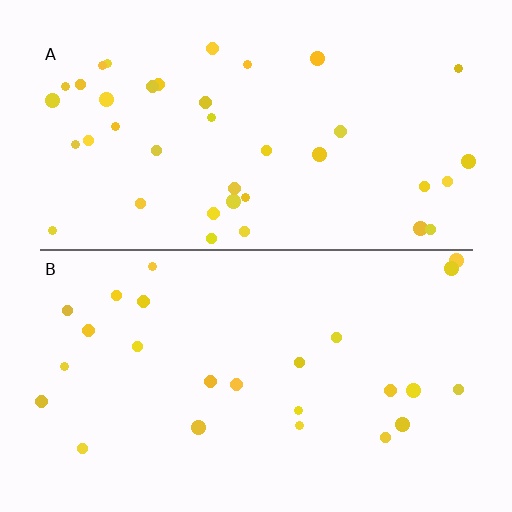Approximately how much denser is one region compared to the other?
Approximately 1.6× — region A over region B.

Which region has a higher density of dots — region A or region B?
A (the top).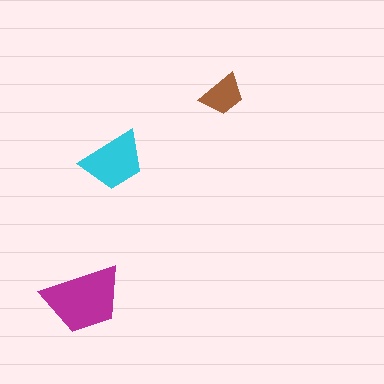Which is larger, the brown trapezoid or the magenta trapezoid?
The magenta one.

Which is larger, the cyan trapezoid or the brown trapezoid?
The cyan one.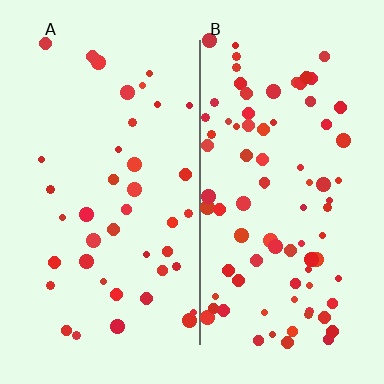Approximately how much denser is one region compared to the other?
Approximately 2.1× — region B over region A.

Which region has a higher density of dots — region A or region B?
B (the right).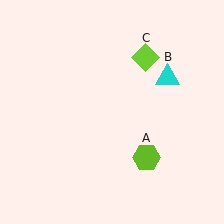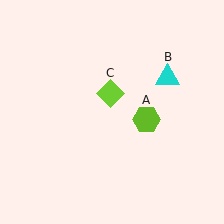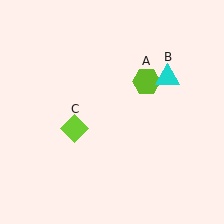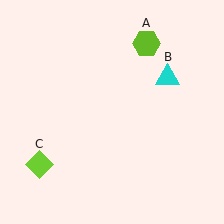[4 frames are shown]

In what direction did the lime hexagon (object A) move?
The lime hexagon (object A) moved up.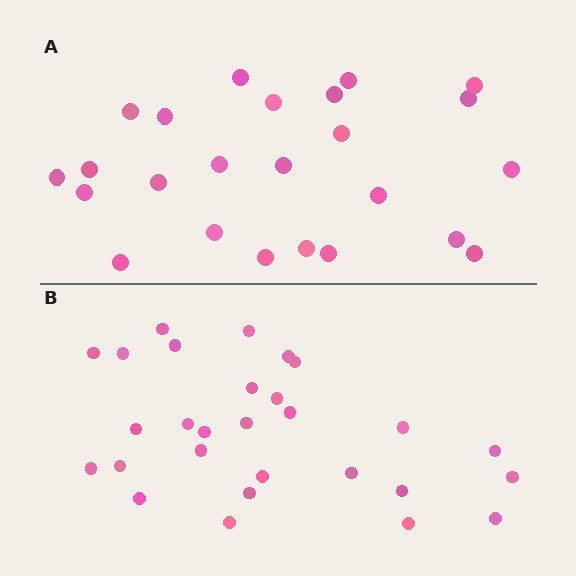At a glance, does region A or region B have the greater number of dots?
Region B (the bottom region) has more dots.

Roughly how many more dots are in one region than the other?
Region B has about 4 more dots than region A.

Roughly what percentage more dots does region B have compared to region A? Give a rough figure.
About 15% more.